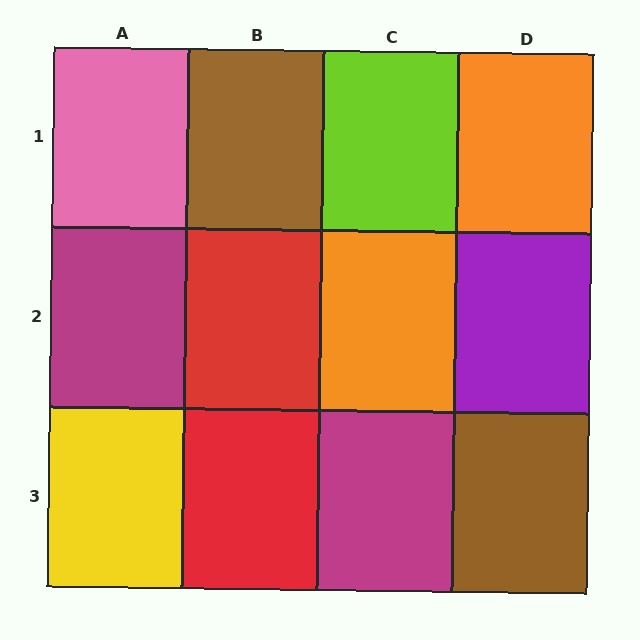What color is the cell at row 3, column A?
Yellow.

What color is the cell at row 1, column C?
Lime.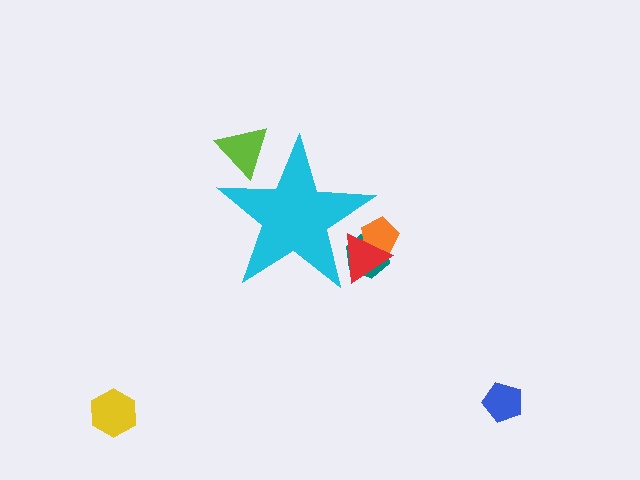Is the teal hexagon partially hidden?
Yes, the teal hexagon is partially hidden behind the cyan star.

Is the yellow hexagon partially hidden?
No, the yellow hexagon is fully visible.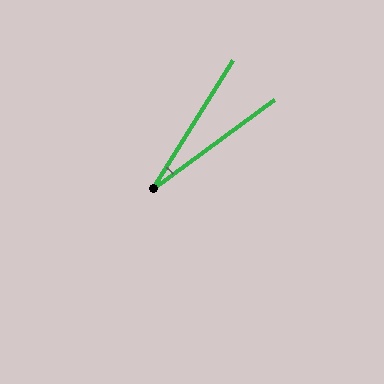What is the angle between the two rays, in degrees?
Approximately 22 degrees.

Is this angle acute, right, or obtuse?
It is acute.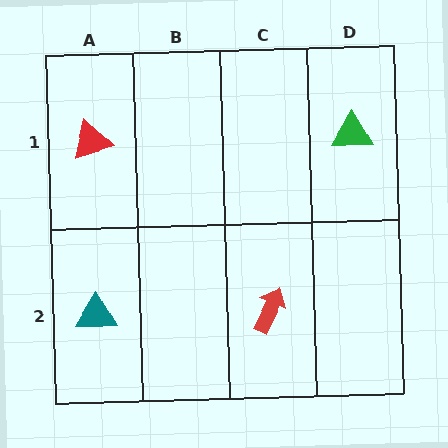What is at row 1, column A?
A red triangle.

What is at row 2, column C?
A red arrow.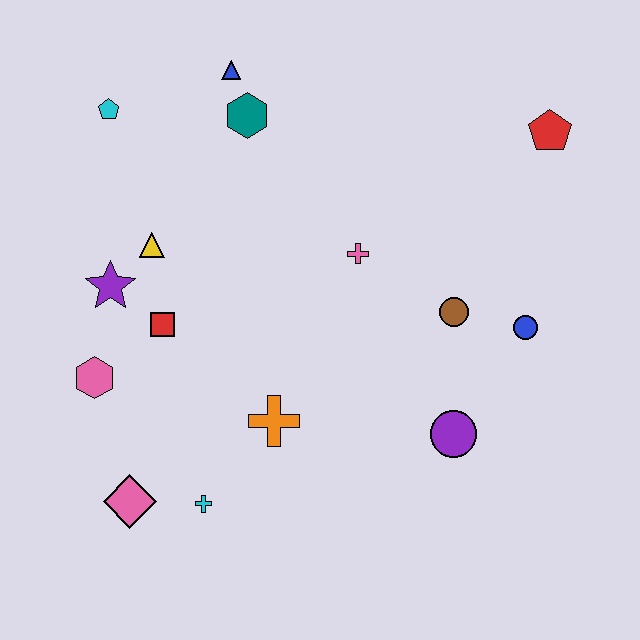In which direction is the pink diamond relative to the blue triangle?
The pink diamond is below the blue triangle.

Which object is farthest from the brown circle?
The cyan pentagon is farthest from the brown circle.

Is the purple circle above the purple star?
No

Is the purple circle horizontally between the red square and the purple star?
No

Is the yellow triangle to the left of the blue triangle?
Yes